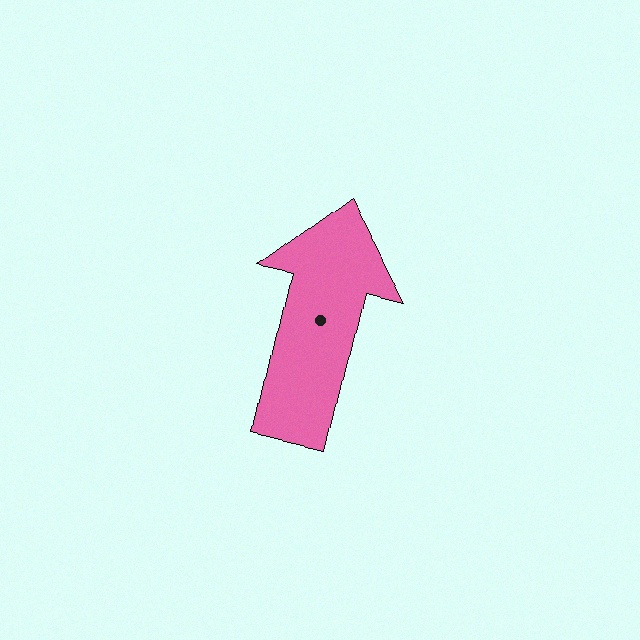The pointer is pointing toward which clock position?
Roughly 12 o'clock.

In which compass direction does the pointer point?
North.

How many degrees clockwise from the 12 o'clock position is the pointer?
Approximately 13 degrees.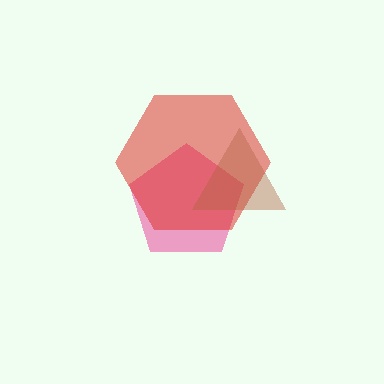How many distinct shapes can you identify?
There are 3 distinct shapes: a pink pentagon, a red hexagon, a brown triangle.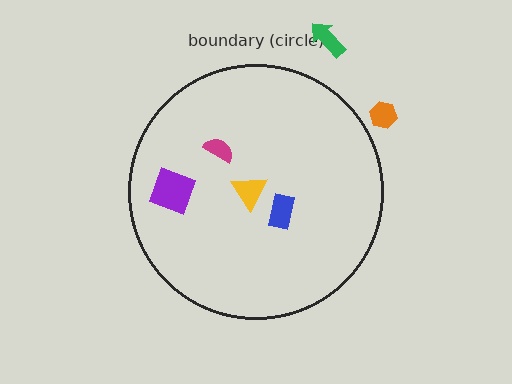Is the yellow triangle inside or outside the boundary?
Inside.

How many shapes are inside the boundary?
4 inside, 2 outside.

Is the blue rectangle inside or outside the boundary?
Inside.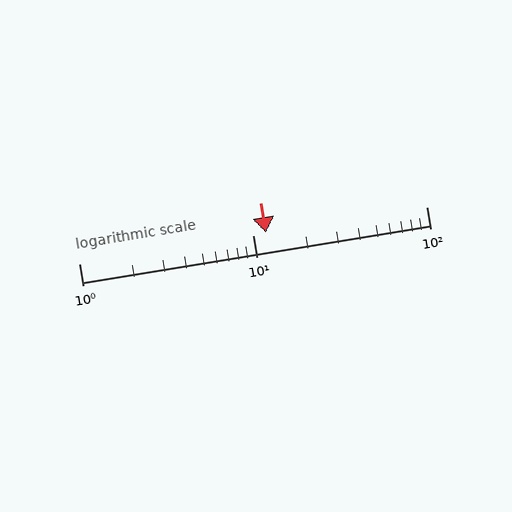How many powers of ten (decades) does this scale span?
The scale spans 2 decades, from 1 to 100.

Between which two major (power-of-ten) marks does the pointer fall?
The pointer is between 10 and 100.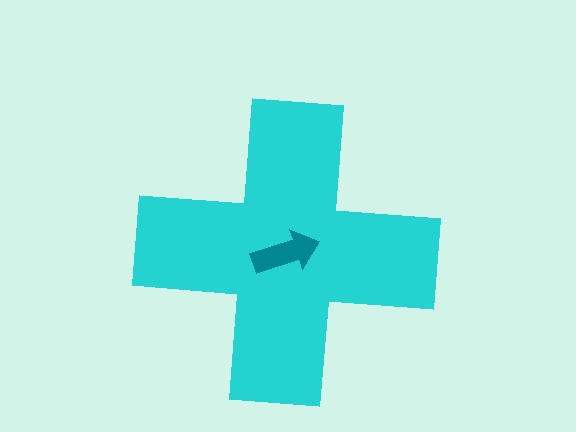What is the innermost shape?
The teal arrow.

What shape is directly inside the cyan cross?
The teal arrow.